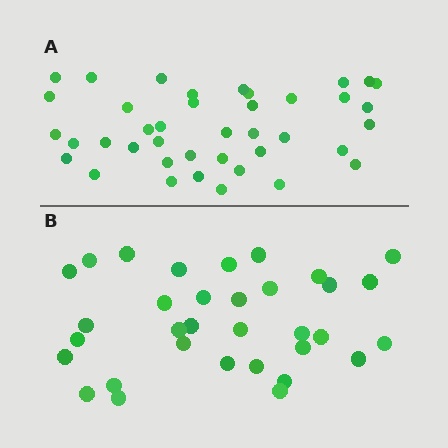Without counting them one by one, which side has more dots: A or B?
Region A (the top region) has more dots.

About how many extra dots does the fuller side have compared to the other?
Region A has roughly 8 or so more dots than region B.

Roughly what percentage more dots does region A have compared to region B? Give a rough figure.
About 20% more.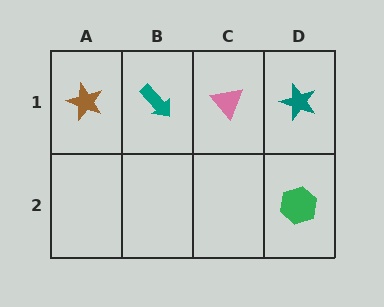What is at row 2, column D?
A green hexagon.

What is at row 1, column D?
A teal star.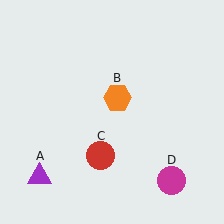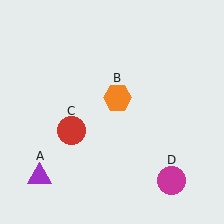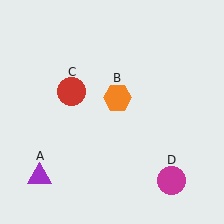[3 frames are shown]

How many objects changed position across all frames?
1 object changed position: red circle (object C).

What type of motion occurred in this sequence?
The red circle (object C) rotated clockwise around the center of the scene.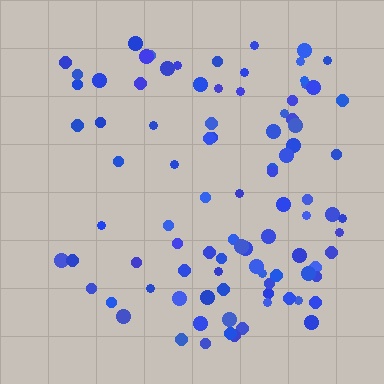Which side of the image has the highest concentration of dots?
The right.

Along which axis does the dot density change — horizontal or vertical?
Horizontal.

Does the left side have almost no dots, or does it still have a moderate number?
Still a moderate number, just noticeably fewer than the right.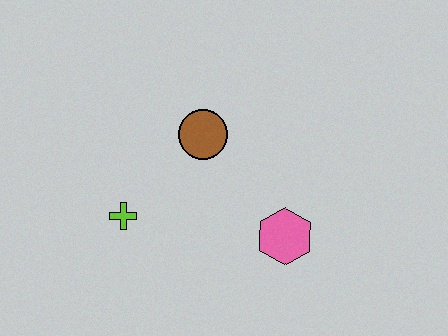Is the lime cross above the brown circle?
No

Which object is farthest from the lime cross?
The pink hexagon is farthest from the lime cross.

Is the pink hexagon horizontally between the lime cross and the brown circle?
No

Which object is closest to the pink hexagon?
The brown circle is closest to the pink hexagon.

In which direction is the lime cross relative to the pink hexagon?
The lime cross is to the left of the pink hexagon.